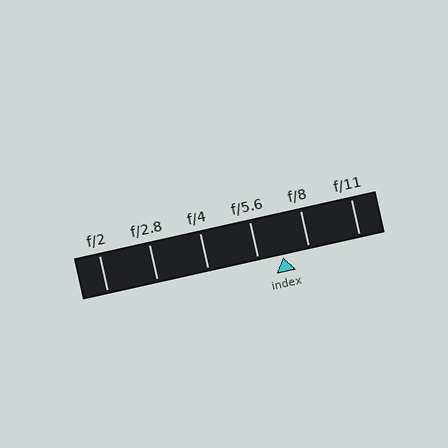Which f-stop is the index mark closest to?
The index mark is closest to f/5.6.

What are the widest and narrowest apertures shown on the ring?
The widest aperture shown is f/2 and the narrowest is f/11.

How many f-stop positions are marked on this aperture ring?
There are 6 f-stop positions marked.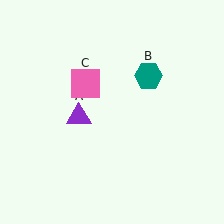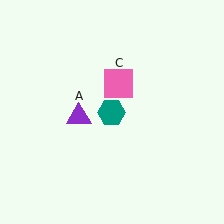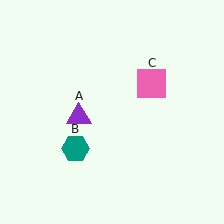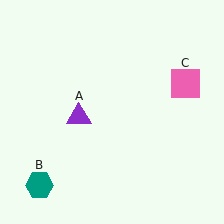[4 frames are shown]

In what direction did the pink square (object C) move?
The pink square (object C) moved right.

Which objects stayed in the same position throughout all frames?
Purple triangle (object A) remained stationary.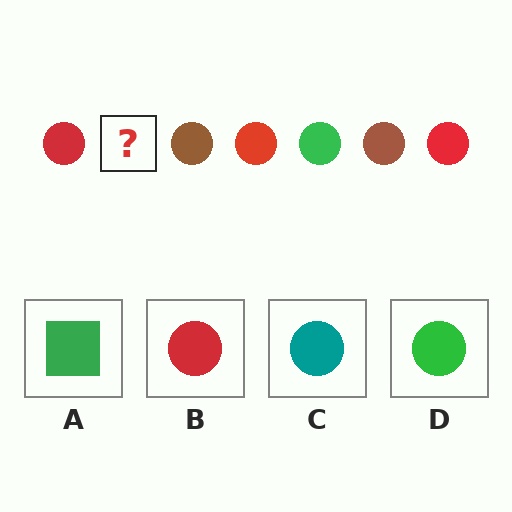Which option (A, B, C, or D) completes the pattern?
D.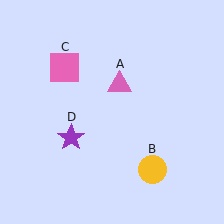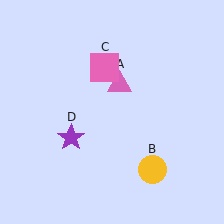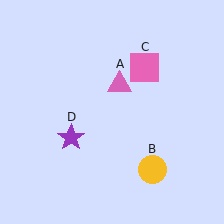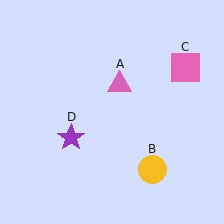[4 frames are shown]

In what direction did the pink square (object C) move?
The pink square (object C) moved right.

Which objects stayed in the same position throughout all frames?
Pink triangle (object A) and yellow circle (object B) and purple star (object D) remained stationary.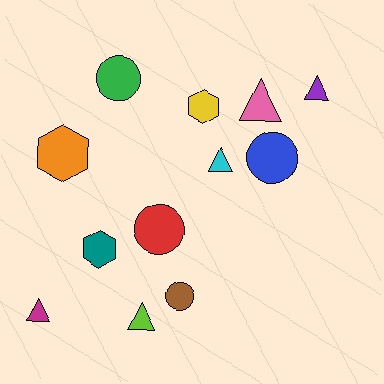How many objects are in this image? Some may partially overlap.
There are 12 objects.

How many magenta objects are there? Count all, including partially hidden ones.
There is 1 magenta object.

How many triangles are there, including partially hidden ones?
There are 5 triangles.